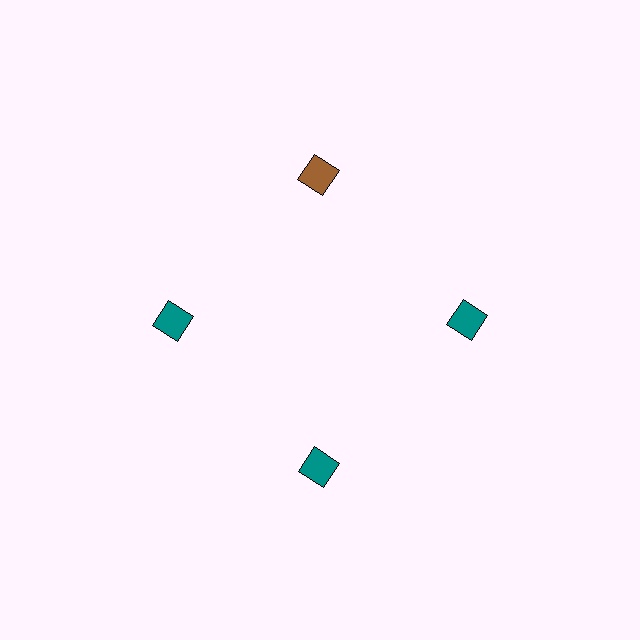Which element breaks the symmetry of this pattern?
The brown diamond at roughly the 12 o'clock position breaks the symmetry. All other shapes are teal diamonds.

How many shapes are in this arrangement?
There are 4 shapes arranged in a ring pattern.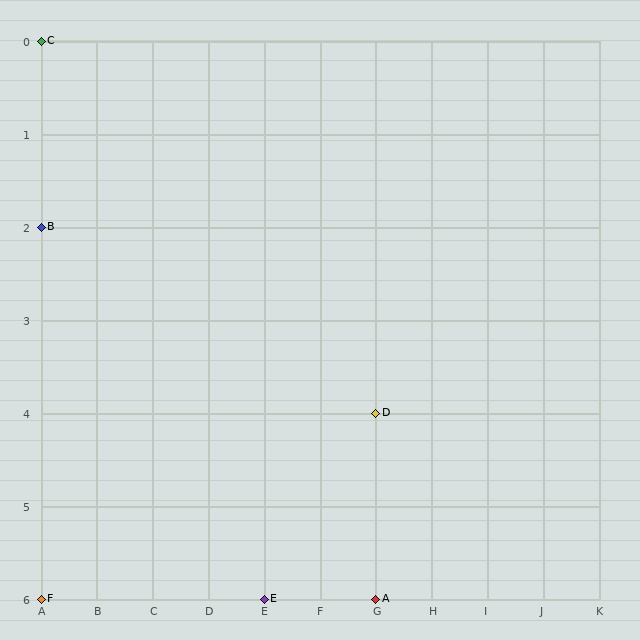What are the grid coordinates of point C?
Point C is at grid coordinates (A, 0).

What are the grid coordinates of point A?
Point A is at grid coordinates (G, 6).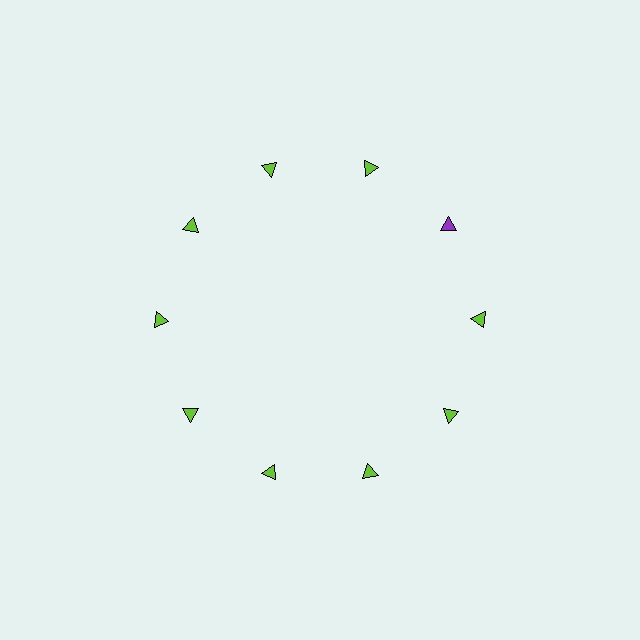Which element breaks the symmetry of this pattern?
The purple triangle at roughly the 2 o'clock position breaks the symmetry. All other shapes are lime triangles.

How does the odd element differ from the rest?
It has a different color: purple instead of lime.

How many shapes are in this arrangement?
There are 10 shapes arranged in a ring pattern.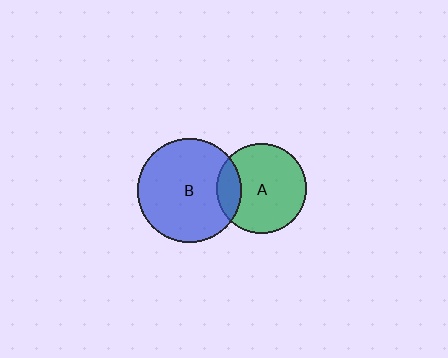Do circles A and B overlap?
Yes.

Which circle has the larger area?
Circle B (blue).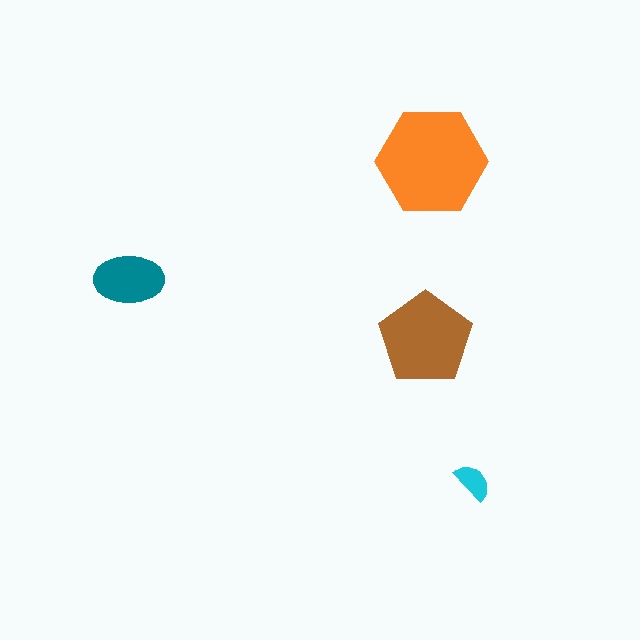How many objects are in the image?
There are 4 objects in the image.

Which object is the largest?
The orange hexagon.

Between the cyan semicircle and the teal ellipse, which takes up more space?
The teal ellipse.